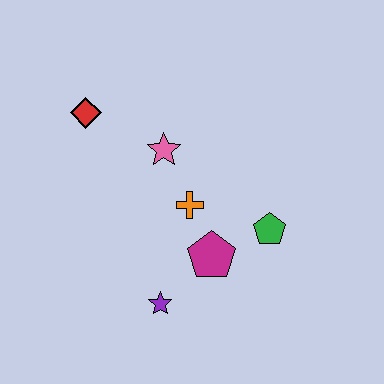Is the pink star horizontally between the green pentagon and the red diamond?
Yes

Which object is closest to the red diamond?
The pink star is closest to the red diamond.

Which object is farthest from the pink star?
The purple star is farthest from the pink star.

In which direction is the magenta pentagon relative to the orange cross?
The magenta pentagon is below the orange cross.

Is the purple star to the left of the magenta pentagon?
Yes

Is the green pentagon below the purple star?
No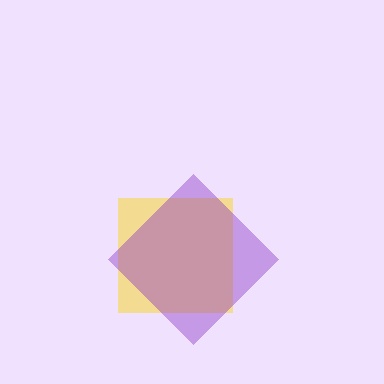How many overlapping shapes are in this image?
There are 2 overlapping shapes in the image.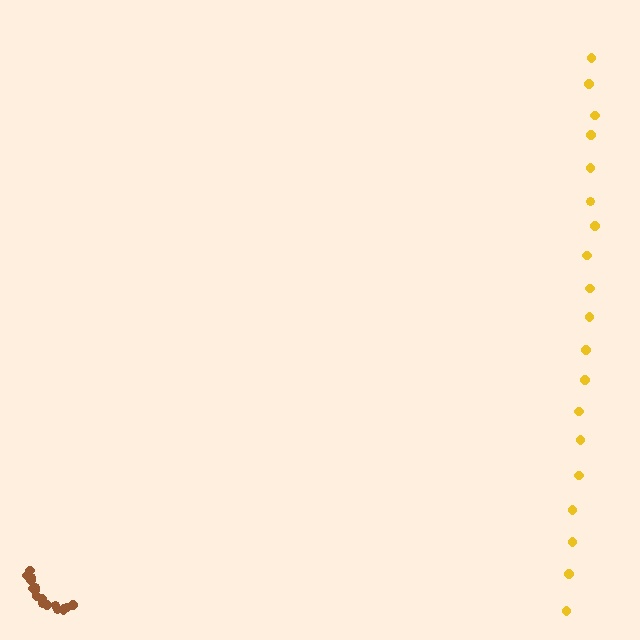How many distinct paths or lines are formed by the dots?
There are 2 distinct paths.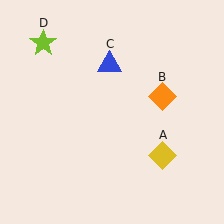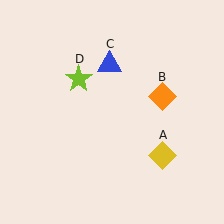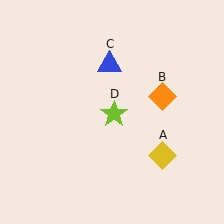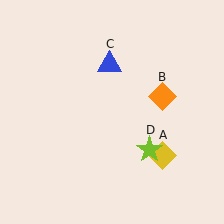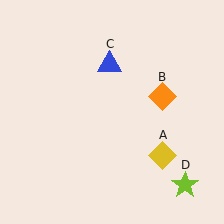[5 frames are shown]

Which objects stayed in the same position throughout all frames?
Yellow diamond (object A) and orange diamond (object B) and blue triangle (object C) remained stationary.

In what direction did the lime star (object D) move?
The lime star (object D) moved down and to the right.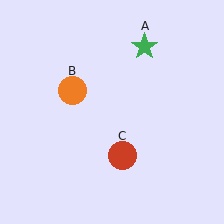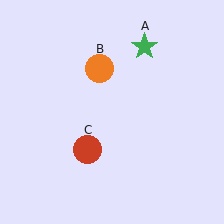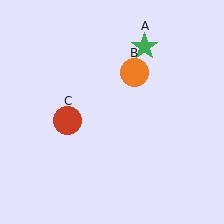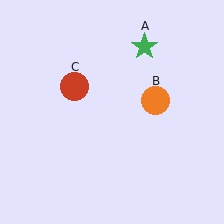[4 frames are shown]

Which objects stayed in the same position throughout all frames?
Green star (object A) remained stationary.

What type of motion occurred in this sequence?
The orange circle (object B), red circle (object C) rotated clockwise around the center of the scene.